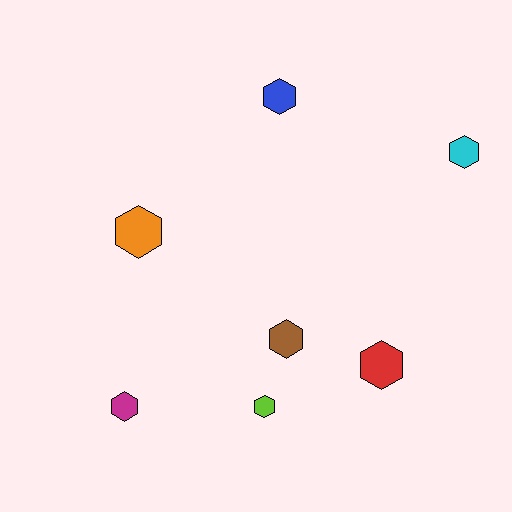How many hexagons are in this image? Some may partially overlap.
There are 7 hexagons.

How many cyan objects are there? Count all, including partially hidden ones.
There is 1 cyan object.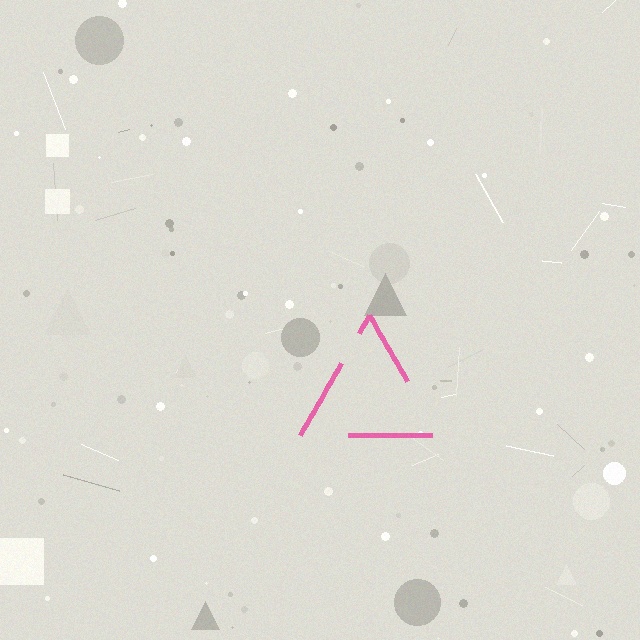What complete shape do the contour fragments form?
The contour fragments form a triangle.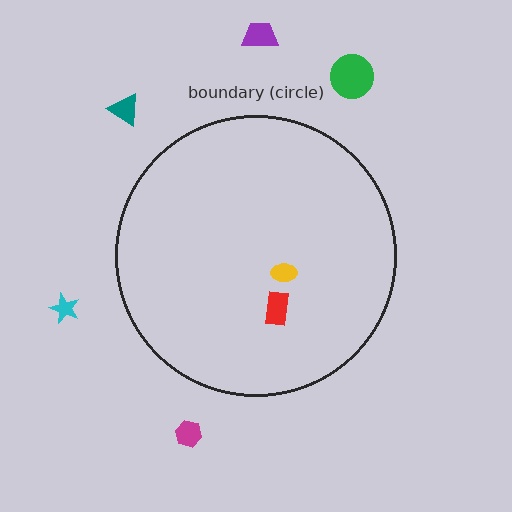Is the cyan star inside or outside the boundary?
Outside.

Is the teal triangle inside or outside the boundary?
Outside.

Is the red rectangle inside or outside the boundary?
Inside.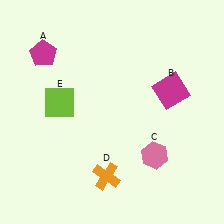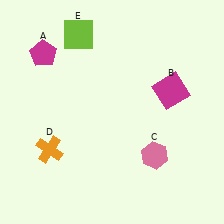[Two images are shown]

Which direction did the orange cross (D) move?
The orange cross (D) moved left.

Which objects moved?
The objects that moved are: the orange cross (D), the lime square (E).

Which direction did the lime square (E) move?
The lime square (E) moved up.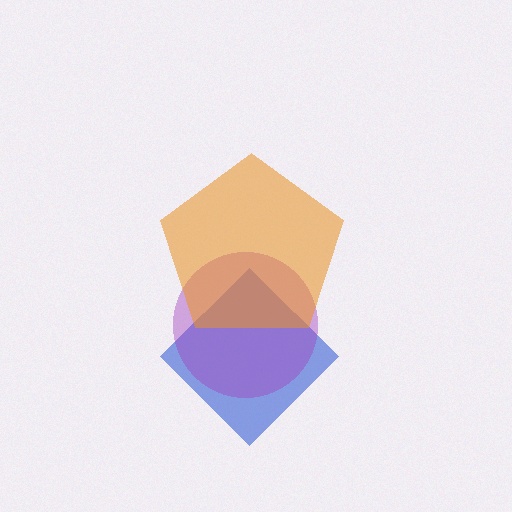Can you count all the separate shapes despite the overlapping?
Yes, there are 3 separate shapes.